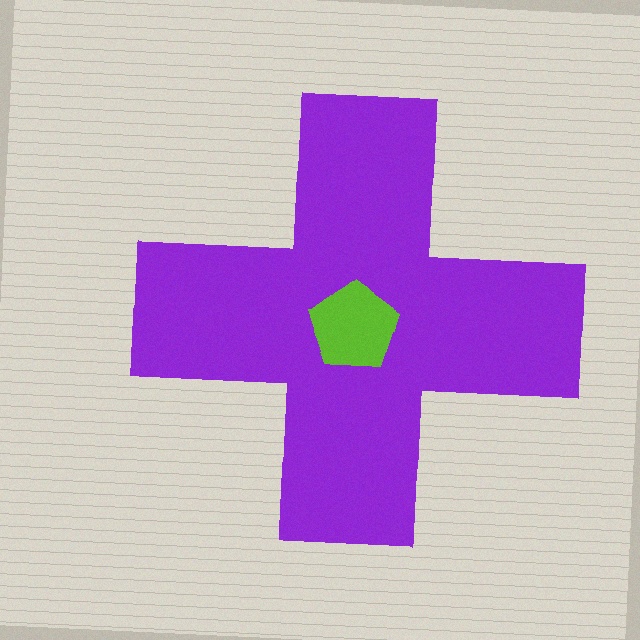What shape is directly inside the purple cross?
The lime pentagon.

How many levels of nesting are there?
2.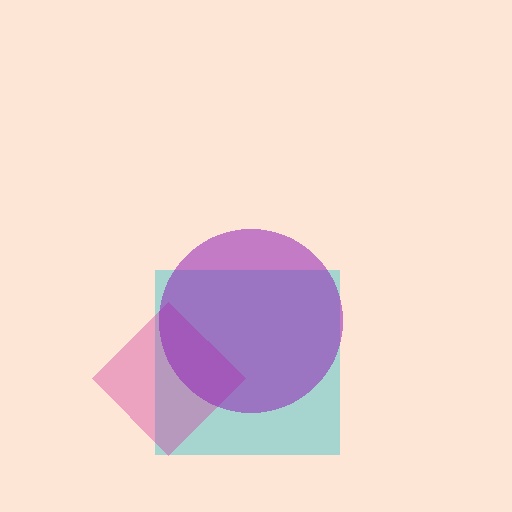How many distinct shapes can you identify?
There are 3 distinct shapes: a cyan square, a magenta diamond, a purple circle.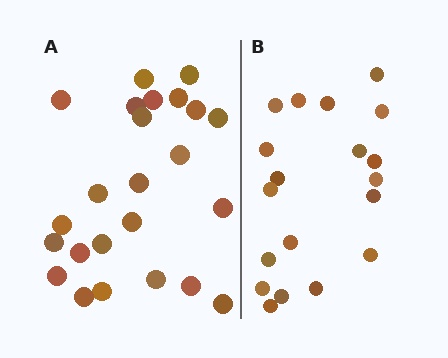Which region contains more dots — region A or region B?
Region A (the left region) has more dots.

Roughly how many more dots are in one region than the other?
Region A has about 5 more dots than region B.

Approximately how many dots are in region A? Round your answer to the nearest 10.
About 20 dots. (The exact count is 24, which rounds to 20.)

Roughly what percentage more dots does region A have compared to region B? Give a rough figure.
About 25% more.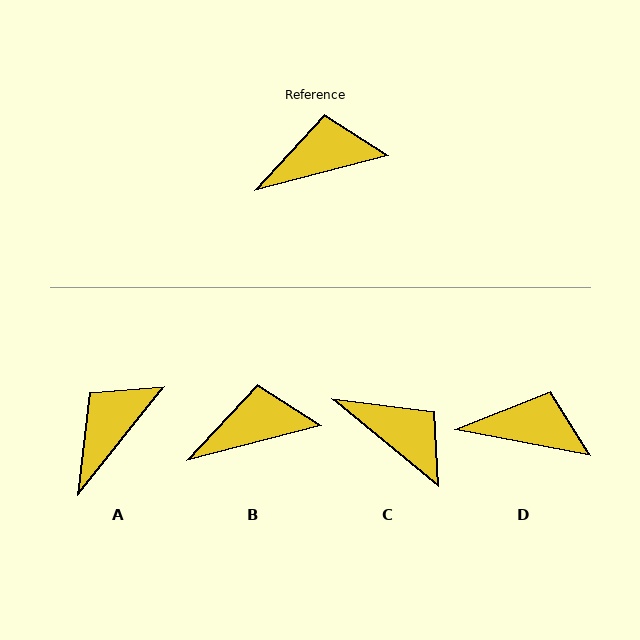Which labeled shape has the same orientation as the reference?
B.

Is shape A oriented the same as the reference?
No, it is off by about 37 degrees.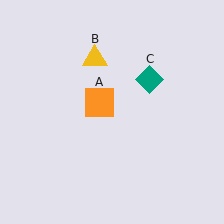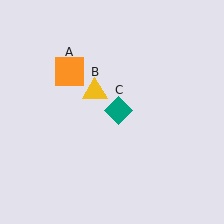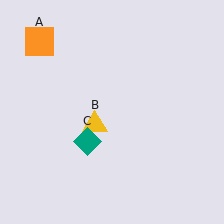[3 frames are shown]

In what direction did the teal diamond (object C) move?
The teal diamond (object C) moved down and to the left.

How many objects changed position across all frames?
3 objects changed position: orange square (object A), yellow triangle (object B), teal diamond (object C).